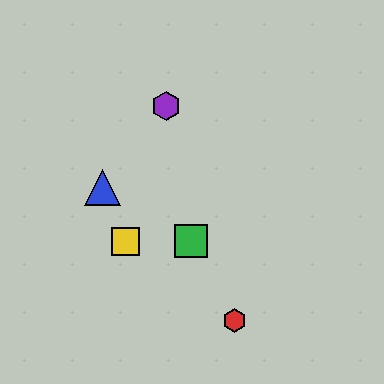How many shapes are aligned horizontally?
2 shapes (the green square, the yellow square) are aligned horizontally.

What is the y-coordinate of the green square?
The green square is at y≈241.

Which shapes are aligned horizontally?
The green square, the yellow square are aligned horizontally.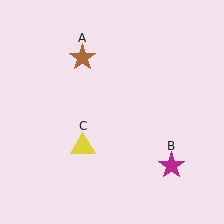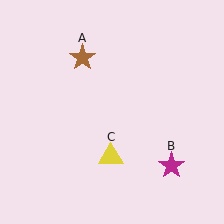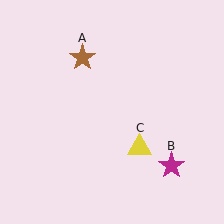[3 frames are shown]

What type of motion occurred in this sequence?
The yellow triangle (object C) rotated counterclockwise around the center of the scene.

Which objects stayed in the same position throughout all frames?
Brown star (object A) and magenta star (object B) remained stationary.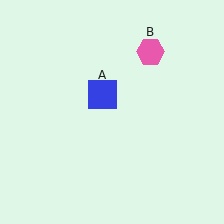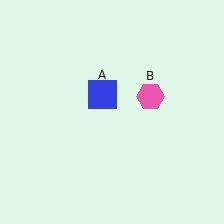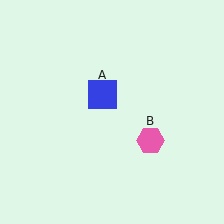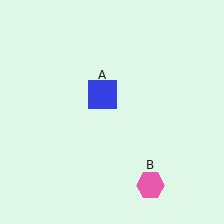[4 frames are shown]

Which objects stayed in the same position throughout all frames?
Blue square (object A) remained stationary.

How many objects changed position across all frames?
1 object changed position: pink hexagon (object B).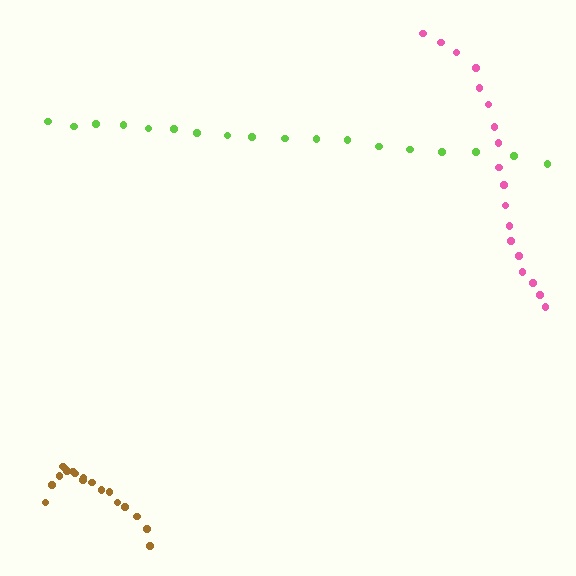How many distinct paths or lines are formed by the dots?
There are 3 distinct paths.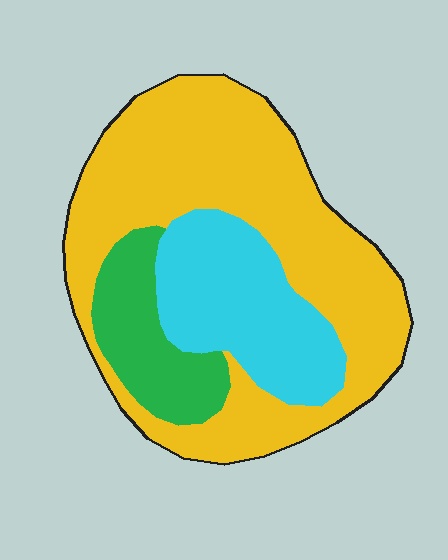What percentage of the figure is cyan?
Cyan takes up about one quarter (1/4) of the figure.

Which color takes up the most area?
Yellow, at roughly 60%.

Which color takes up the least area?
Green, at roughly 15%.